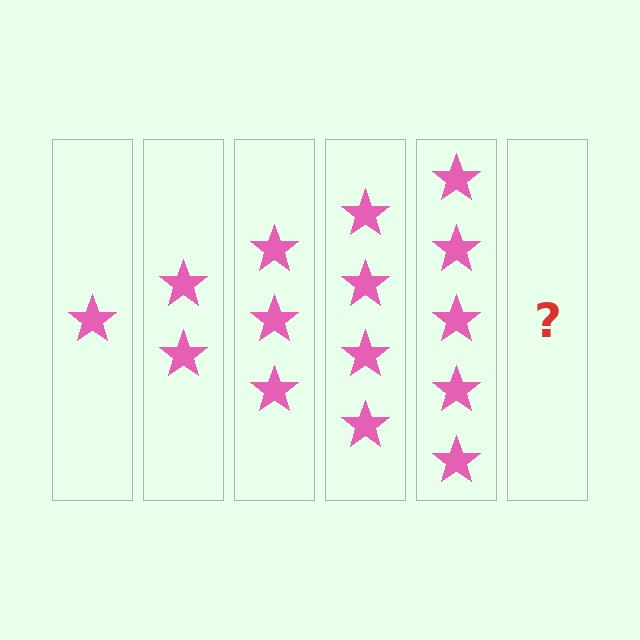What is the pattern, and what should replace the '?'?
The pattern is that each step adds one more star. The '?' should be 6 stars.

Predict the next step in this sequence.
The next step is 6 stars.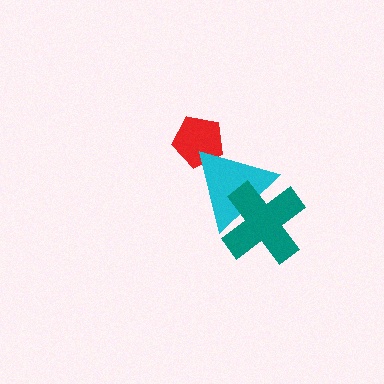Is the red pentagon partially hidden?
Yes, it is partially covered by another shape.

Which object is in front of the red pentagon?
The cyan triangle is in front of the red pentagon.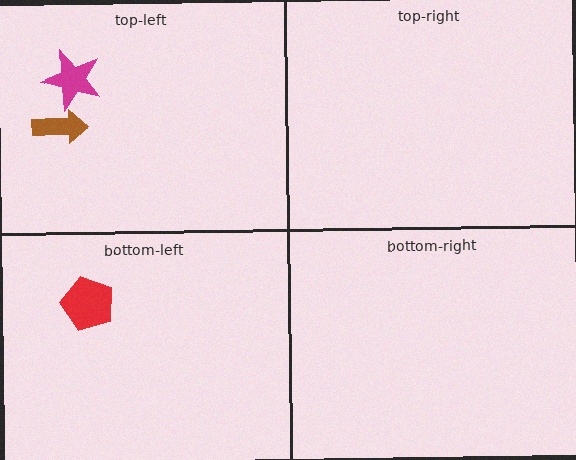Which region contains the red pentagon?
The bottom-left region.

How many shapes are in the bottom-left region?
1.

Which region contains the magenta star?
The top-left region.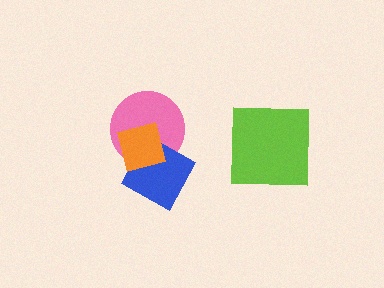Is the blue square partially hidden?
Yes, it is partially covered by another shape.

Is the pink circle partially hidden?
Yes, it is partially covered by another shape.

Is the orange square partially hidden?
No, no other shape covers it.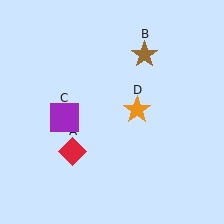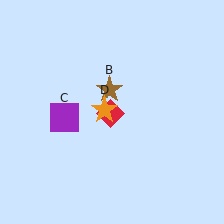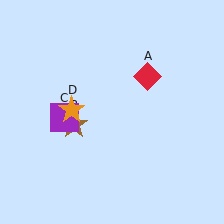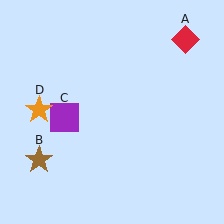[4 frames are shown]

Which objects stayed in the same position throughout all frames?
Purple square (object C) remained stationary.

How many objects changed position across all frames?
3 objects changed position: red diamond (object A), brown star (object B), orange star (object D).